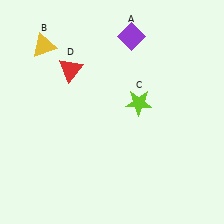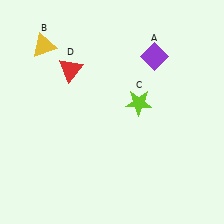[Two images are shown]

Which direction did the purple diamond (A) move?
The purple diamond (A) moved right.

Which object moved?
The purple diamond (A) moved right.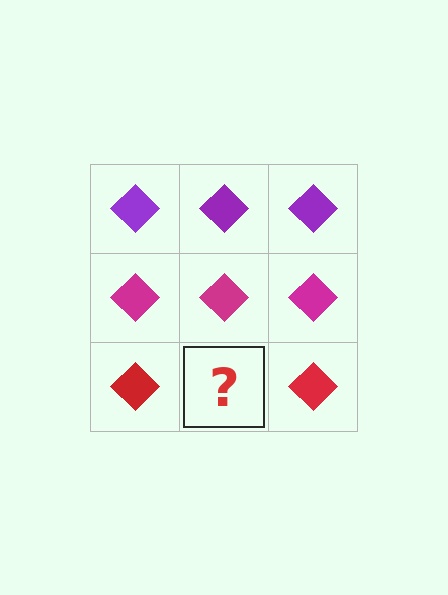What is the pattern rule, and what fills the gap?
The rule is that each row has a consistent color. The gap should be filled with a red diamond.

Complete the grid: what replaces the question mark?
The question mark should be replaced with a red diamond.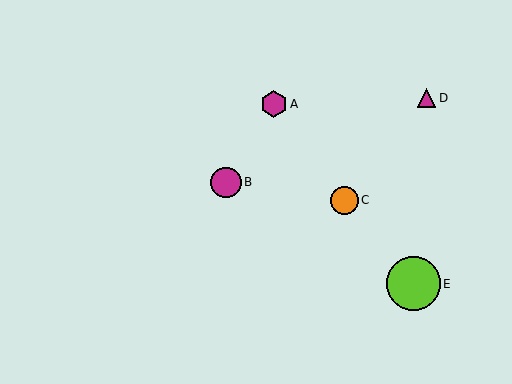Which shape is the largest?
The lime circle (labeled E) is the largest.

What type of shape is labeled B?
Shape B is a magenta circle.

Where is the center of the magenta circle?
The center of the magenta circle is at (226, 182).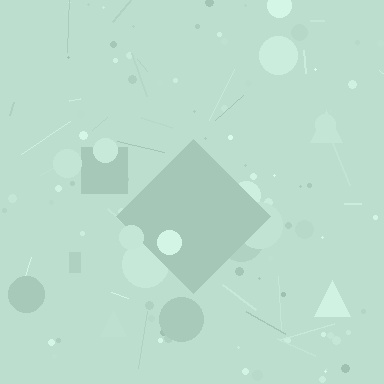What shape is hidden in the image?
A diamond is hidden in the image.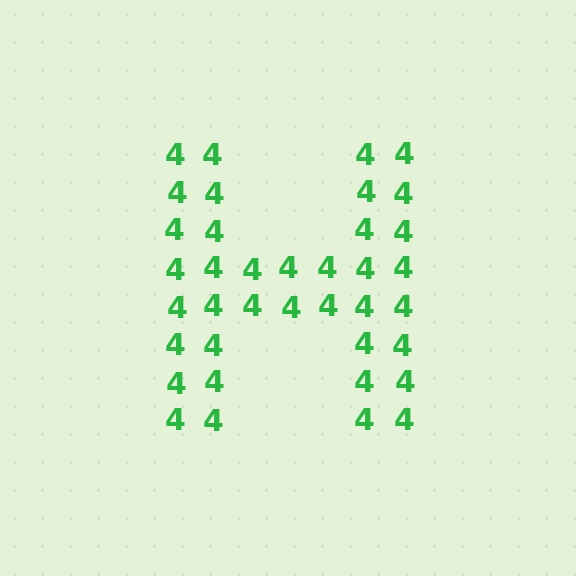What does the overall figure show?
The overall figure shows the letter H.